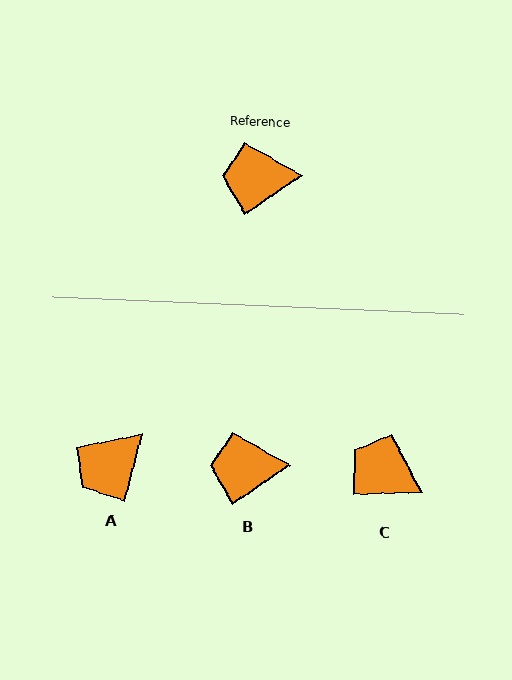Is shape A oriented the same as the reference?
No, it is off by about 41 degrees.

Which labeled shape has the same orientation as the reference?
B.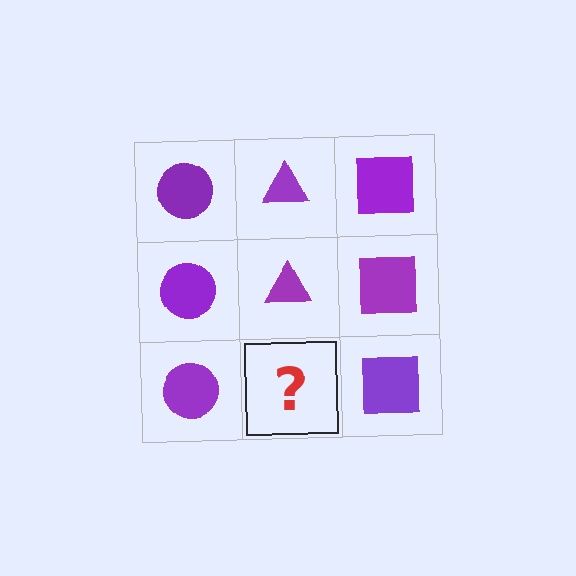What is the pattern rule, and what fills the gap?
The rule is that each column has a consistent shape. The gap should be filled with a purple triangle.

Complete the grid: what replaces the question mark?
The question mark should be replaced with a purple triangle.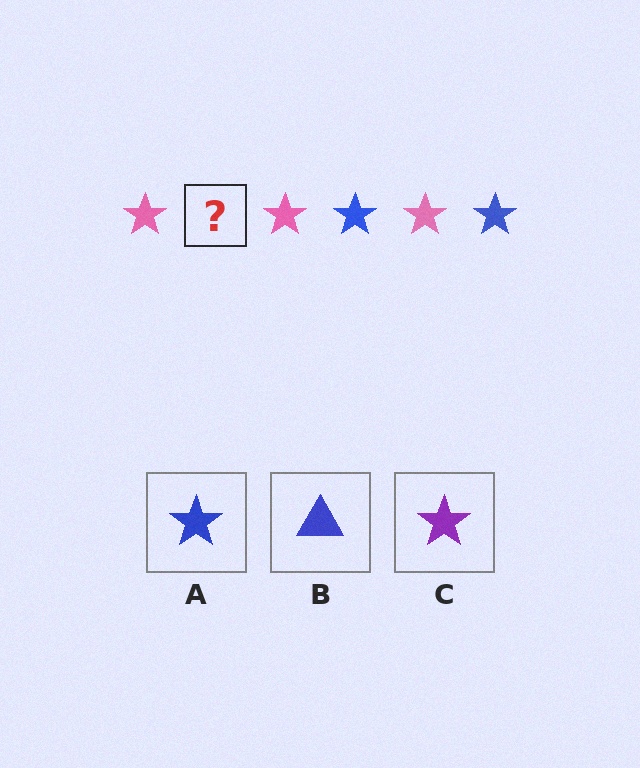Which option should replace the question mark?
Option A.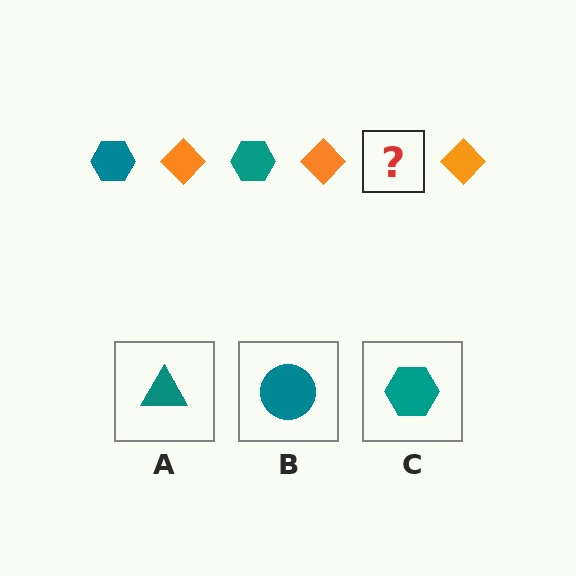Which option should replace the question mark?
Option C.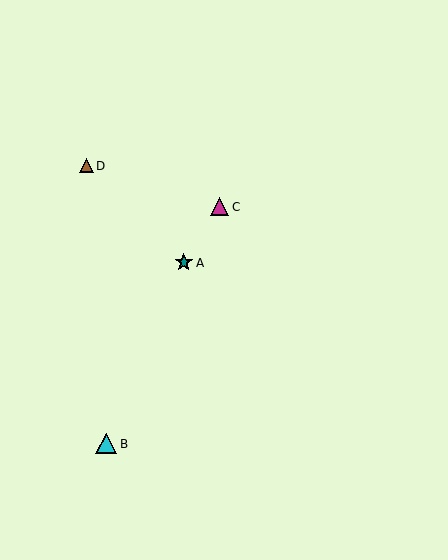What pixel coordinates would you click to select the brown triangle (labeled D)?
Click at (87, 166) to select the brown triangle D.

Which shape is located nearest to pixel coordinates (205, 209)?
The magenta triangle (labeled C) at (220, 207) is nearest to that location.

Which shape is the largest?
The cyan triangle (labeled B) is the largest.